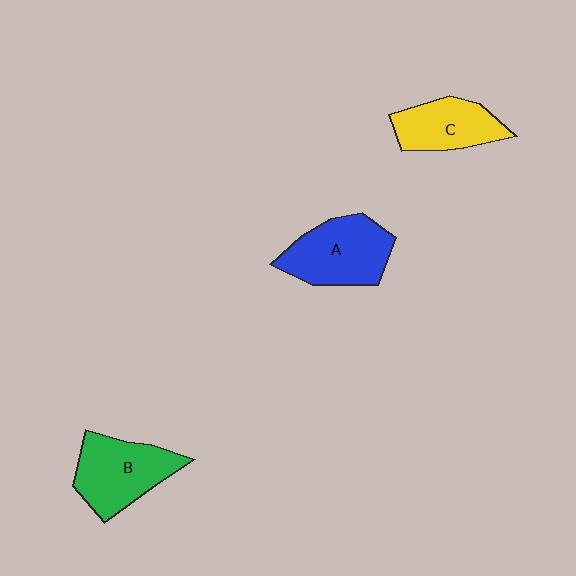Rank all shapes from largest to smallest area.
From largest to smallest: A (blue), B (green), C (yellow).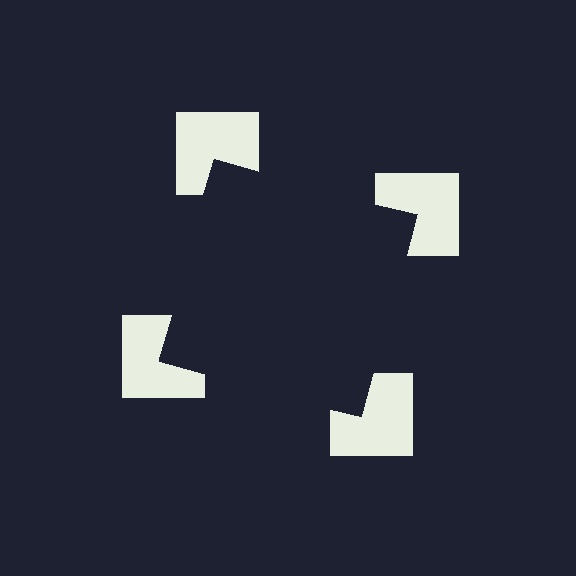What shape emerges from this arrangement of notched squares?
An illusory square — its edges are inferred from the aligned wedge cuts in the notched squares, not physically drawn.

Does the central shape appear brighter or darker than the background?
It typically appears slightly darker than the background, even though no actual brightness change is drawn.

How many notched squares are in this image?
There are 4 — one at each vertex of the illusory square.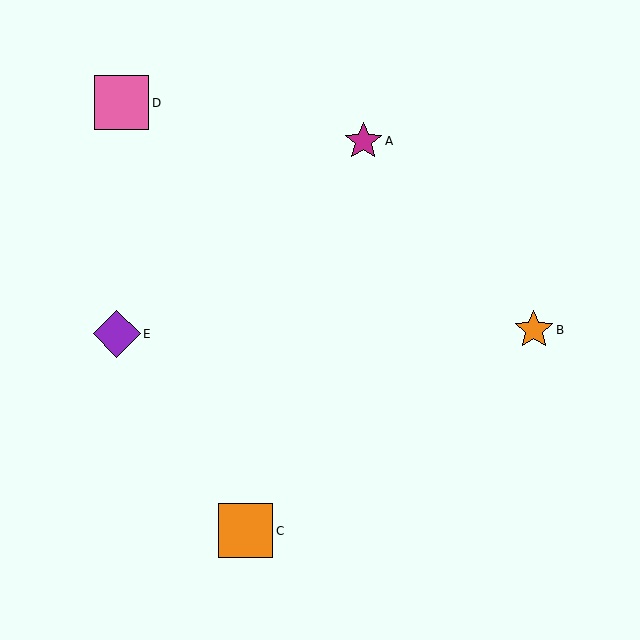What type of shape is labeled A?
Shape A is a magenta star.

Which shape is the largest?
The orange square (labeled C) is the largest.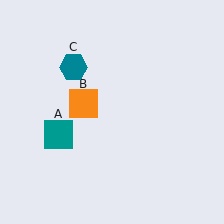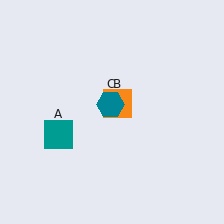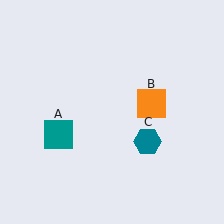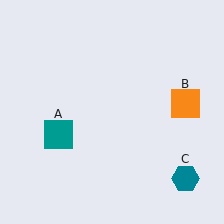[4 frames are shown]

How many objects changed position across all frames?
2 objects changed position: orange square (object B), teal hexagon (object C).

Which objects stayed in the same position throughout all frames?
Teal square (object A) remained stationary.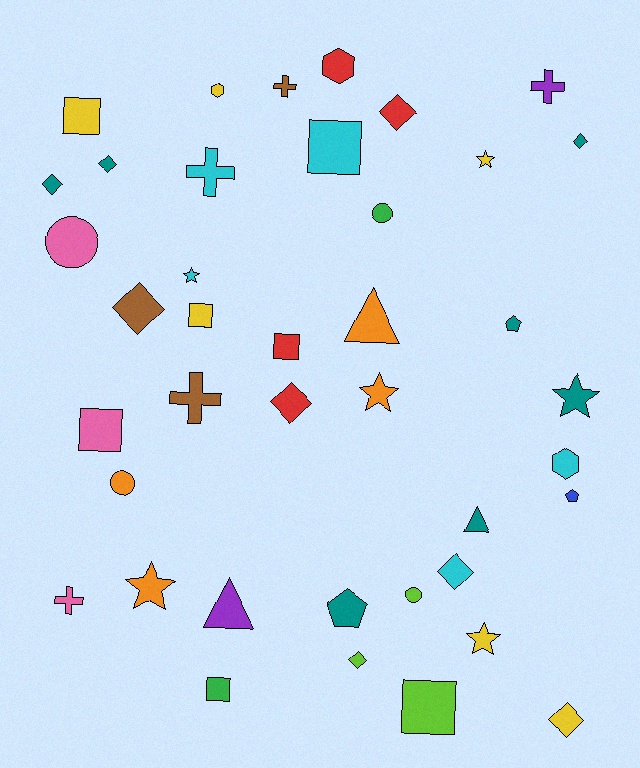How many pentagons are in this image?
There are 3 pentagons.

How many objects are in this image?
There are 40 objects.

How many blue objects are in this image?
There is 1 blue object.